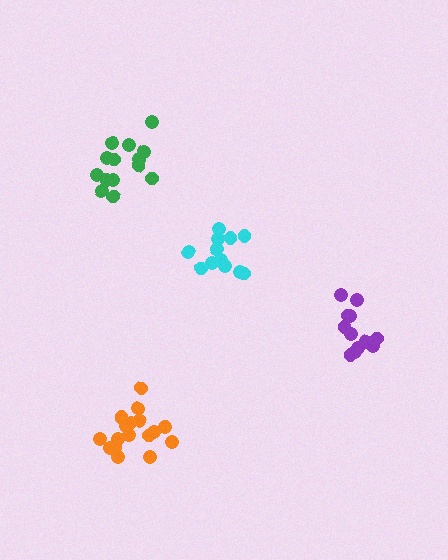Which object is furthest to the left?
The green cluster is leftmost.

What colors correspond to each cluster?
The clusters are colored: cyan, green, purple, orange.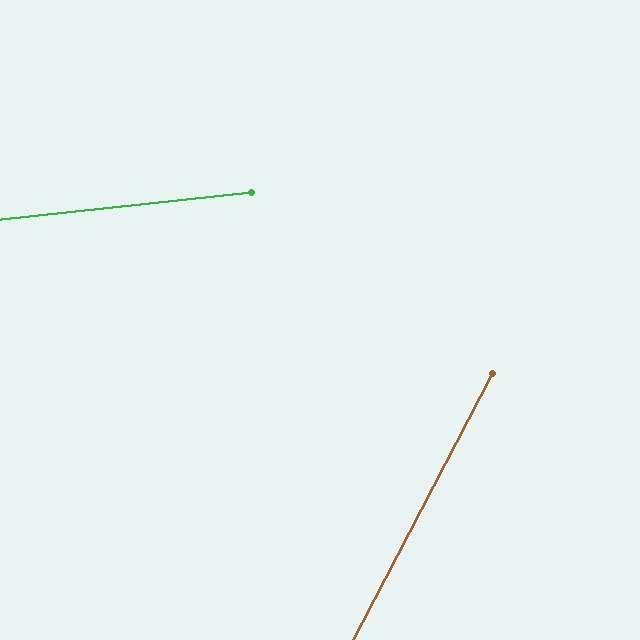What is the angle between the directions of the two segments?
Approximately 56 degrees.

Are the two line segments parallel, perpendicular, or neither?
Neither parallel nor perpendicular — they differ by about 56°.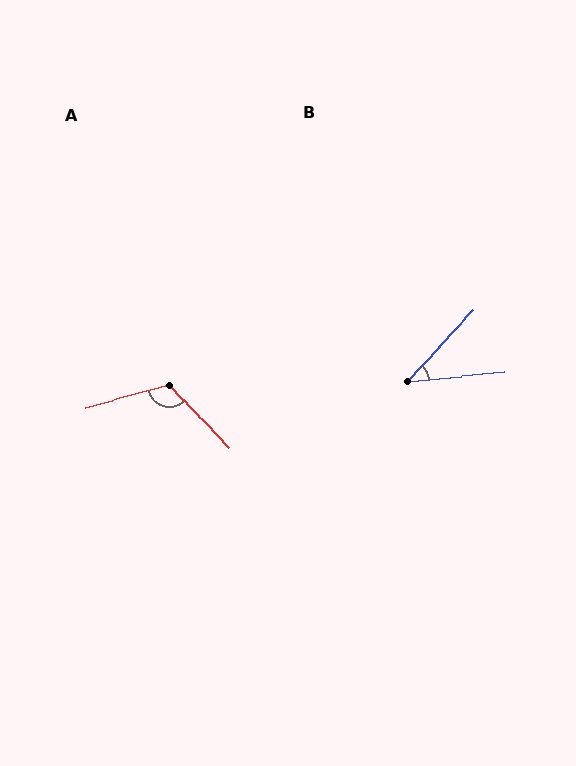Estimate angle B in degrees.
Approximately 41 degrees.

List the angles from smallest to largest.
B (41°), A (118°).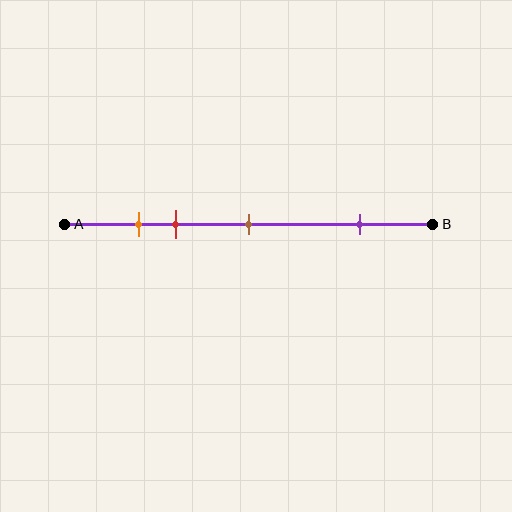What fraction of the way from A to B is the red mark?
The red mark is approximately 30% (0.3) of the way from A to B.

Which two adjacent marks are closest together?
The orange and red marks are the closest adjacent pair.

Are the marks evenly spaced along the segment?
No, the marks are not evenly spaced.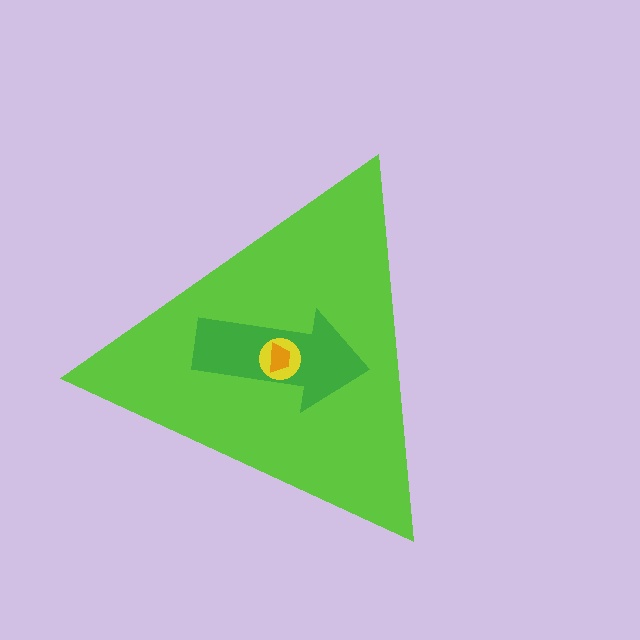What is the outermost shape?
The lime triangle.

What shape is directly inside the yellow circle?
The orange trapezoid.